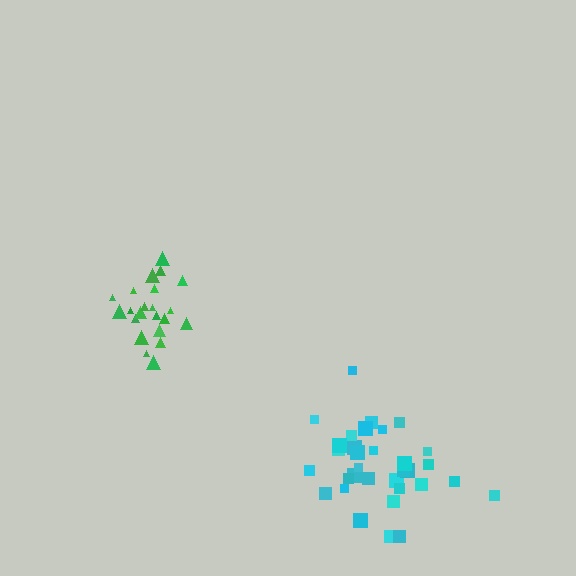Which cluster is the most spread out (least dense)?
Cyan.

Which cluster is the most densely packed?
Green.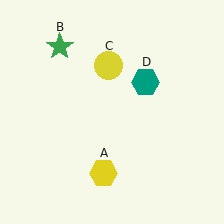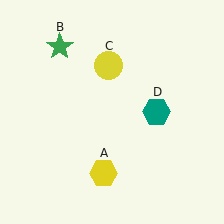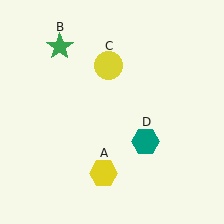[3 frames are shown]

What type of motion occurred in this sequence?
The teal hexagon (object D) rotated clockwise around the center of the scene.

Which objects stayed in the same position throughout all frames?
Yellow hexagon (object A) and green star (object B) and yellow circle (object C) remained stationary.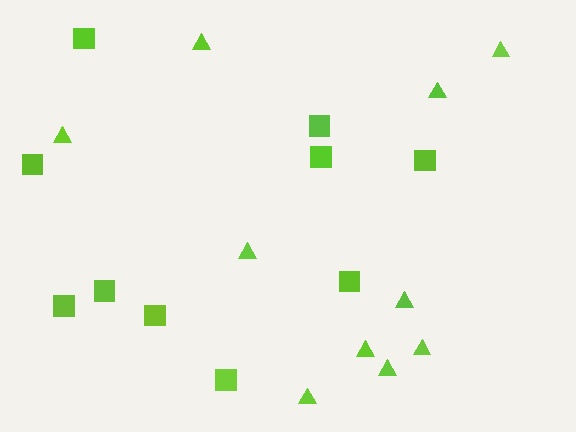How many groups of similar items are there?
There are 2 groups: one group of triangles (10) and one group of squares (10).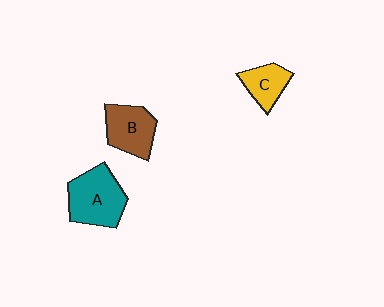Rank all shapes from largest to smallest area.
From largest to smallest: A (teal), B (brown), C (yellow).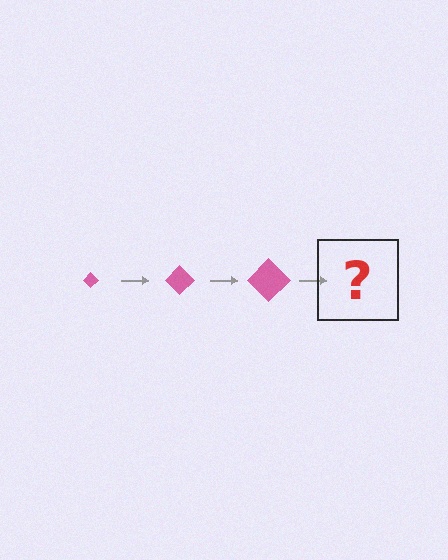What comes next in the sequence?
The next element should be a pink diamond, larger than the previous one.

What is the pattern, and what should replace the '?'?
The pattern is that the diamond gets progressively larger each step. The '?' should be a pink diamond, larger than the previous one.